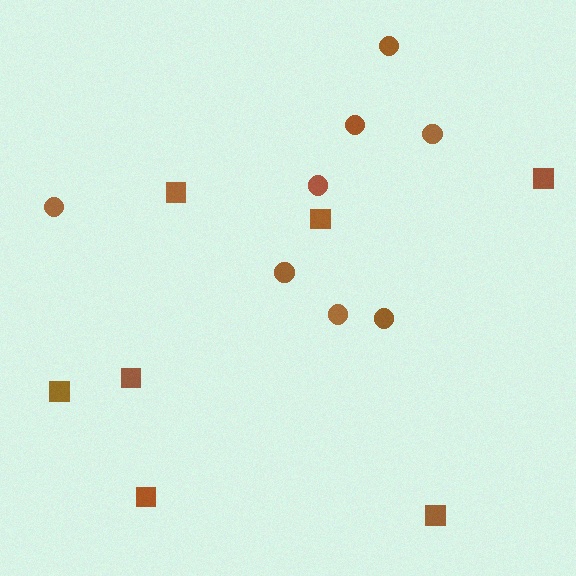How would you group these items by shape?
There are 2 groups: one group of squares (7) and one group of circles (8).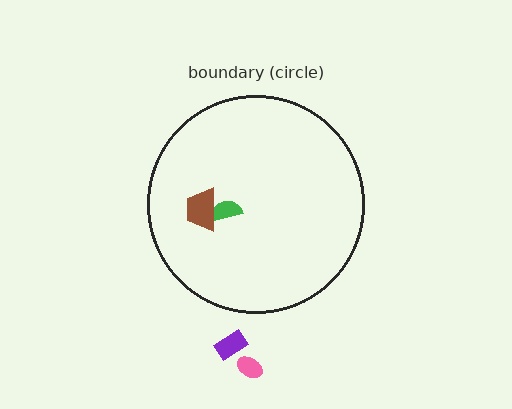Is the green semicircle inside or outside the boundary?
Inside.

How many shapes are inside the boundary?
2 inside, 2 outside.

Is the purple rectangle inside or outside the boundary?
Outside.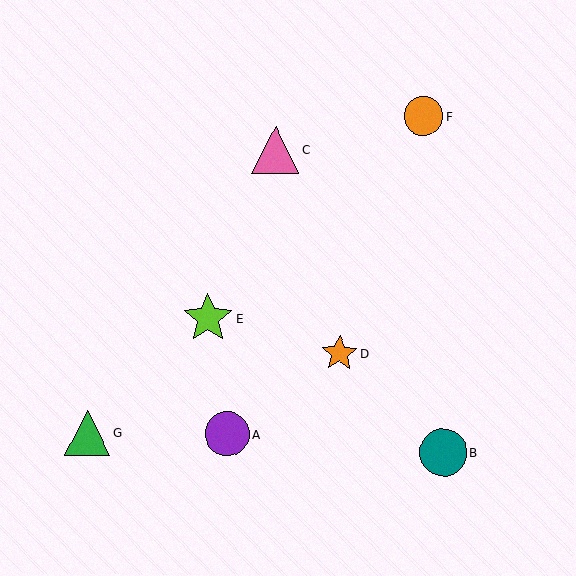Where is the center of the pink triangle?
The center of the pink triangle is at (275, 150).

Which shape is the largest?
The lime star (labeled E) is the largest.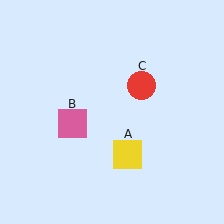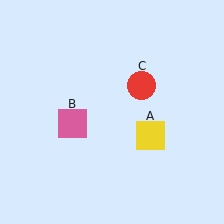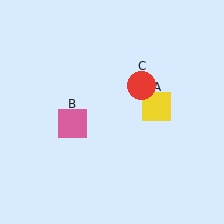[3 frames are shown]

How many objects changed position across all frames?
1 object changed position: yellow square (object A).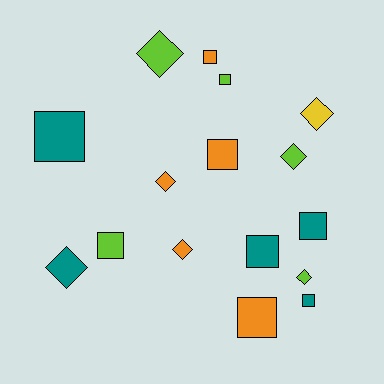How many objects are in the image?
There are 16 objects.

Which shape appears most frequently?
Square, with 9 objects.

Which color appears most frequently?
Lime, with 5 objects.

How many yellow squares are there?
There are no yellow squares.